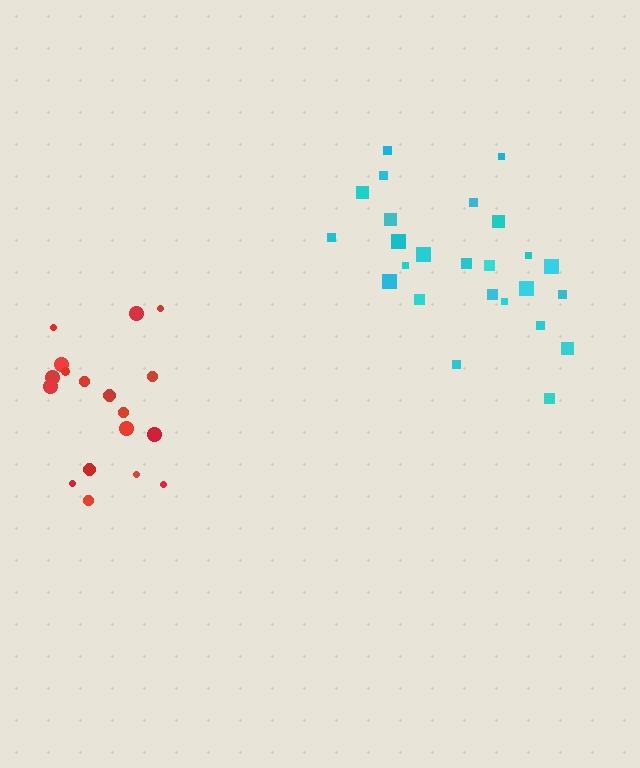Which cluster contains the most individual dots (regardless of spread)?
Cyan (25).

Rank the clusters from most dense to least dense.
red, cyan.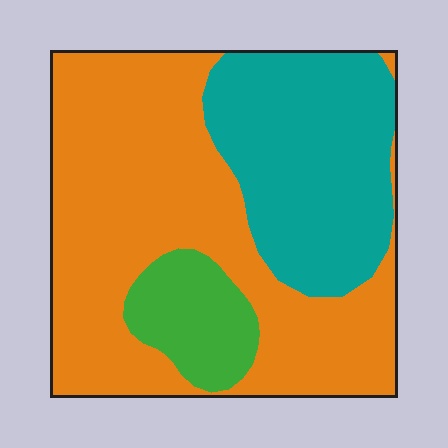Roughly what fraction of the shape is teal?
Teal covers roughly 30% of the shape.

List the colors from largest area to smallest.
From largest to smallest: orange, teal, green.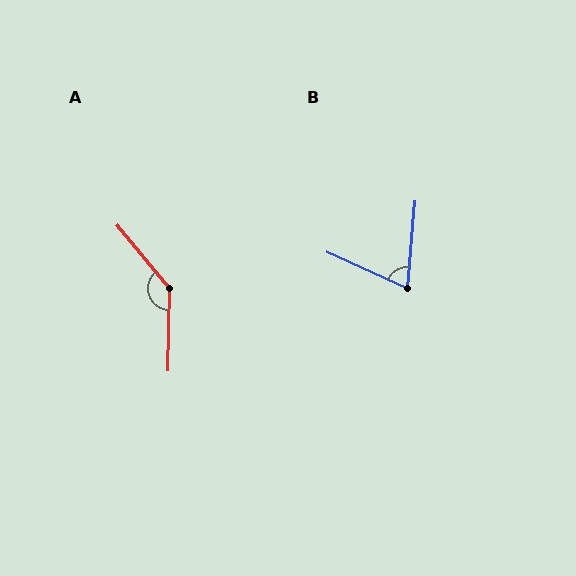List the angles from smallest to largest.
B (70°), A (139°).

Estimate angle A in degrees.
Approximately 139 degrees.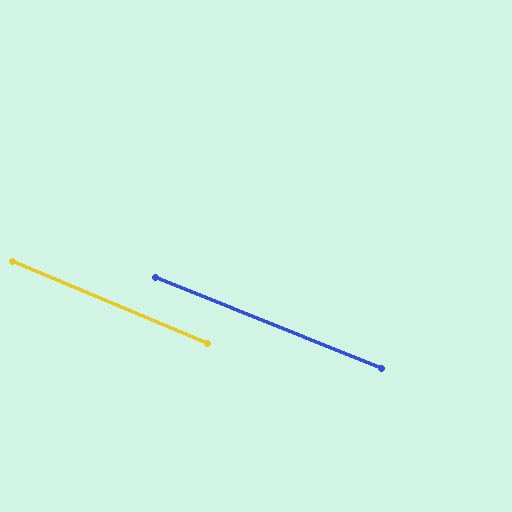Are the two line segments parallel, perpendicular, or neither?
Parallel — their directions differ by only 0.6°.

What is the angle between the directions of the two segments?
Approximately 1 degree.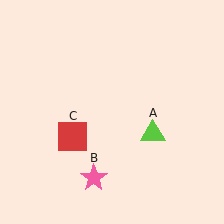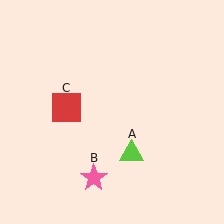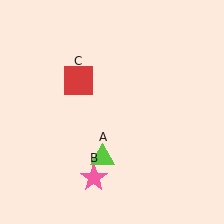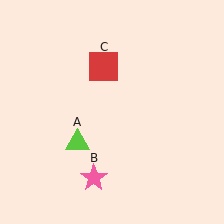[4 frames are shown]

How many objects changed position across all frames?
2 objects changed position: lime triangle (object A), red square (object C).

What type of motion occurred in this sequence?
The lime triangle (object A), red square (object C) rotated clockwise around the center of the scene.